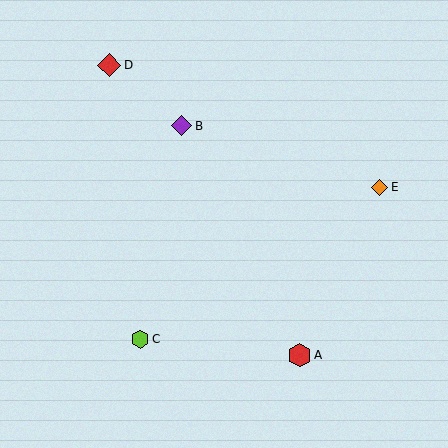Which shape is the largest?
The red diamond (labeled D) is the largest.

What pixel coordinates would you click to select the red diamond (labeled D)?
Click at (109, 65) to select the red diamond D.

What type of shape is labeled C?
Shape C is a lime hexagon.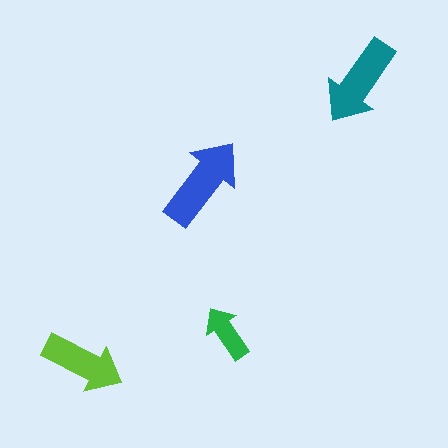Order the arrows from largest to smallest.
the blue one, the teal one, the lime one, the green one.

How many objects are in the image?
There are 4 objects in the image.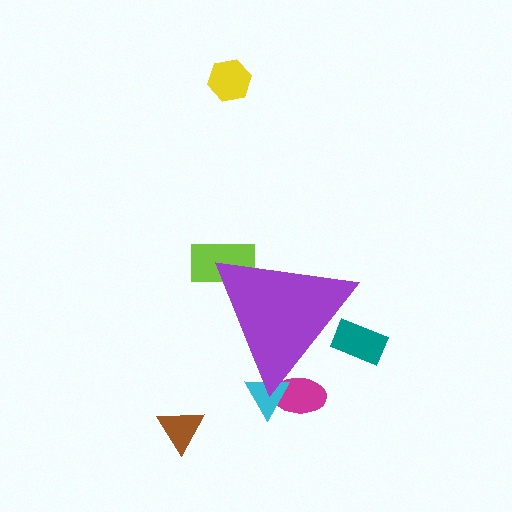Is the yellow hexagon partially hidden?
No, the yellow hexagon is fully visible.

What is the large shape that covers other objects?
A purple triangle.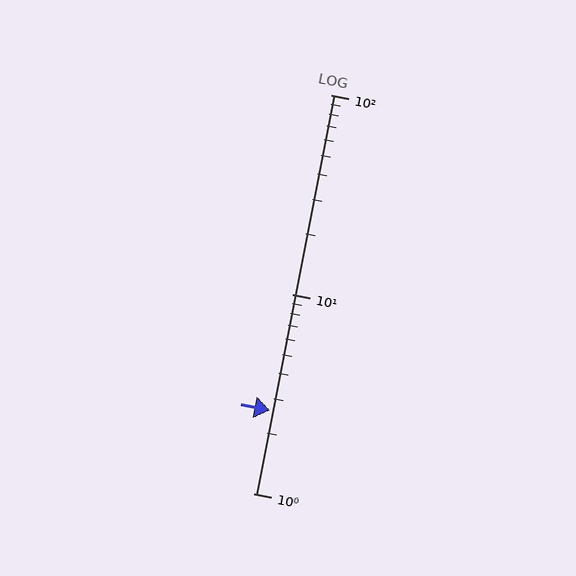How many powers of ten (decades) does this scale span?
The scale spans 2 decades, from 1 to 100.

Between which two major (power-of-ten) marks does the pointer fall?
The pointer is between 1 and 10.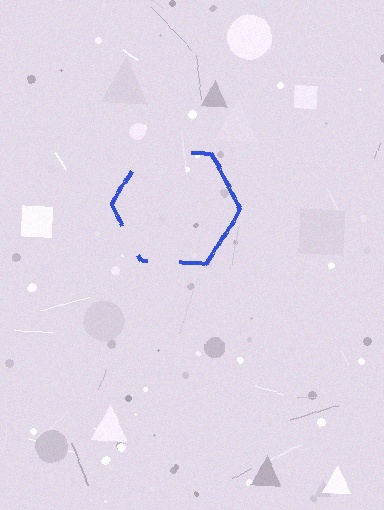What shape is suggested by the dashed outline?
The dashed outline suggests a hexagon.